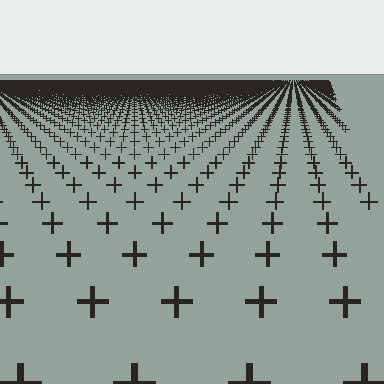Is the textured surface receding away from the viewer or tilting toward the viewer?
The surface is receding away from the viewer. Texture elements get smaller and denser toward the top.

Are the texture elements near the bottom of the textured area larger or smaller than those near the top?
Larger. Near the bottom, elements are closer to the viewer and appear at a bigger on-screen size.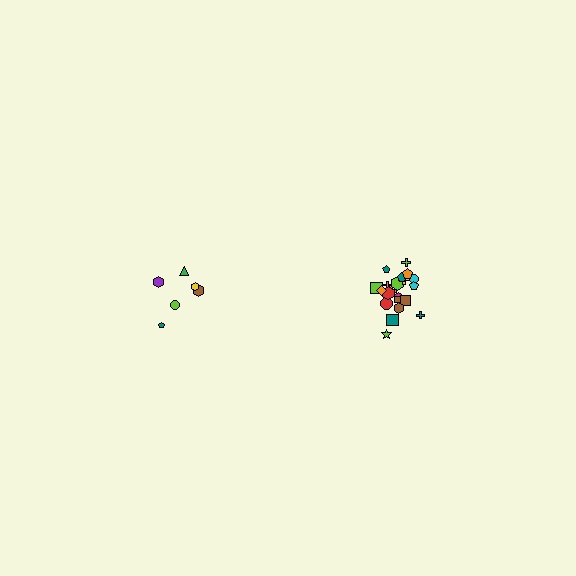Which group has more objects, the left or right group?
The right group.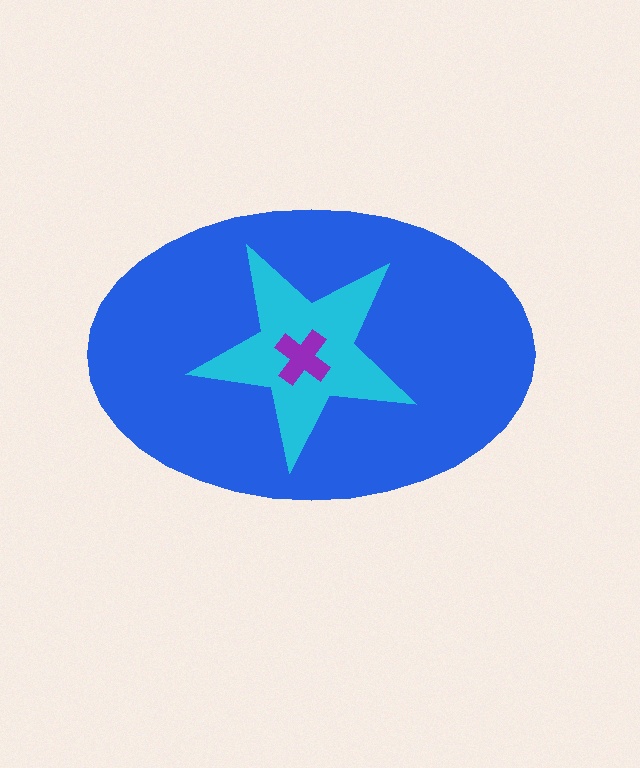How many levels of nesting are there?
3.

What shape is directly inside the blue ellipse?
The cyan star.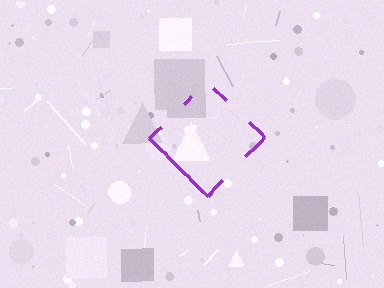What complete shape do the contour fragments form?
The contour fragments form a diamond.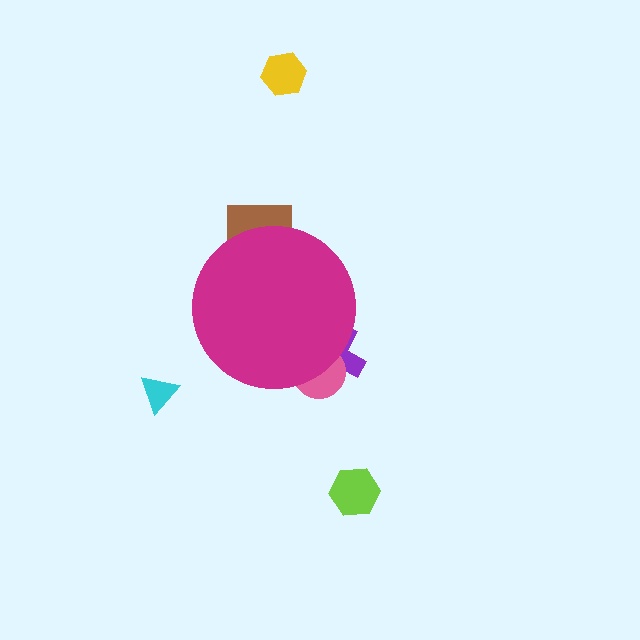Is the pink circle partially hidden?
Yes, the pink circle is partially hidden behind the magenta circle.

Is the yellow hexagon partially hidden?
No, the yellow hexagon is fully visible.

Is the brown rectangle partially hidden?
Yes, the brown rectangle is partially hidden behind the magenta circle.